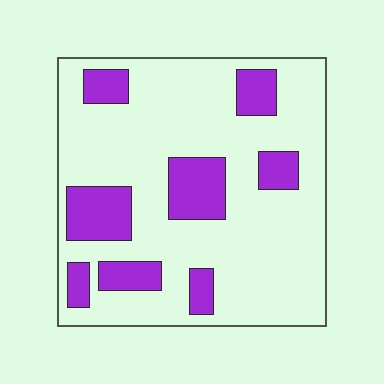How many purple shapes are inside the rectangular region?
8.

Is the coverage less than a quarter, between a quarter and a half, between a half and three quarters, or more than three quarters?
Less than a quarter.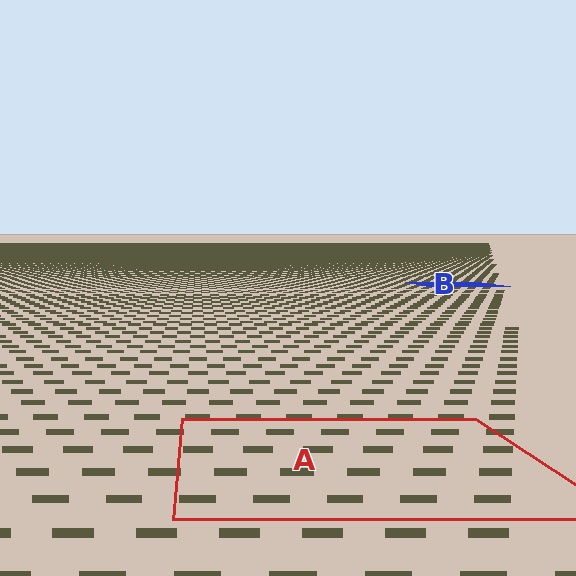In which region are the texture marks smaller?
The texture marks are smaller in region B, because it is farther away.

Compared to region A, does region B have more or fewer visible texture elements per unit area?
Region B has more texture elements per unit area — they are packed more densely because it is farther away.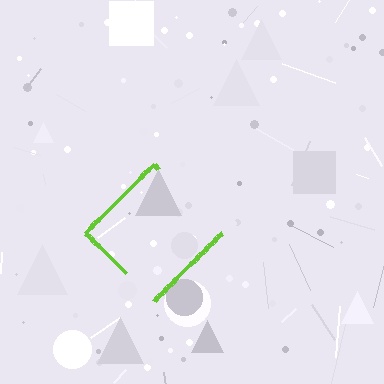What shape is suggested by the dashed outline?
The dashed outline suggests a diamond.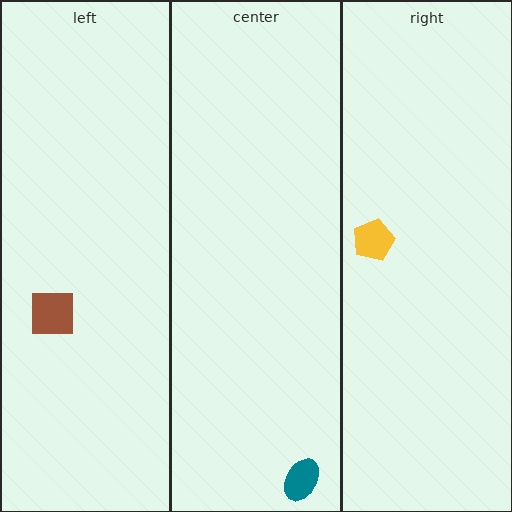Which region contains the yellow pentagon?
The right region.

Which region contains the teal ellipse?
The center region.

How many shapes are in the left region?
1.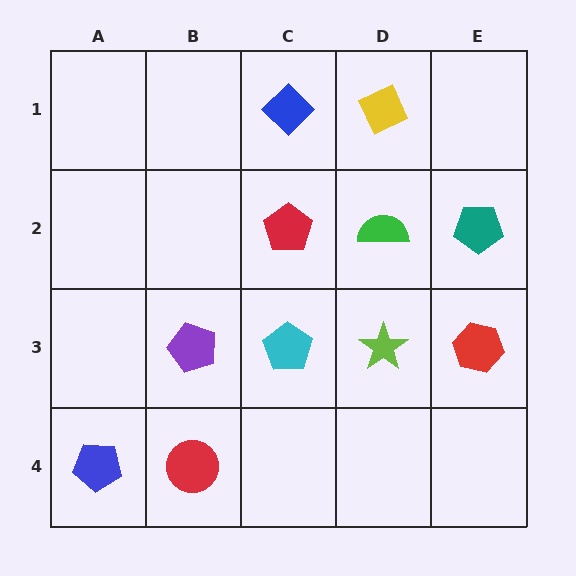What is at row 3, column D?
A lime star.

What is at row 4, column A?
A blue pentagon.